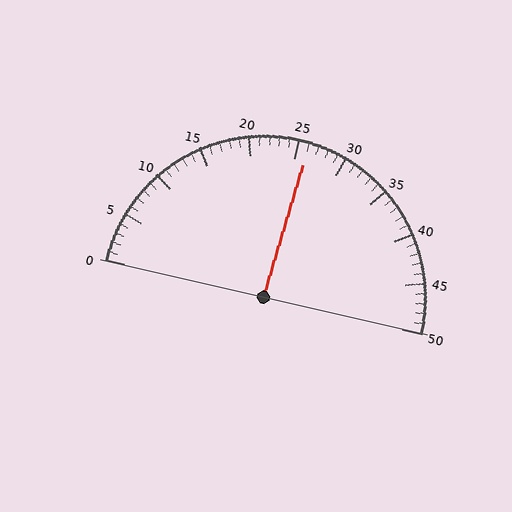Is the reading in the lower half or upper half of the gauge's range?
The reading is in the upper half of the range (0 to 50).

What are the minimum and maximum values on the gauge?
The gauge ranges from 0 to 50.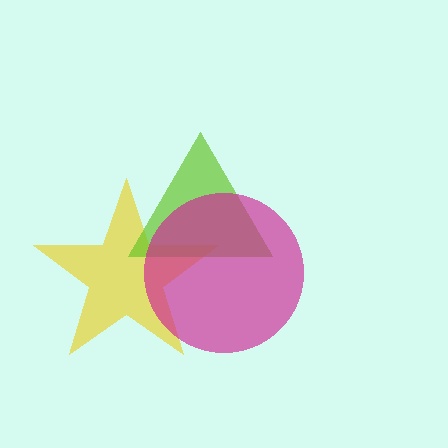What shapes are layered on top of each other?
The layered shapes are: a yellow star, a lime triangle, a magenta circle.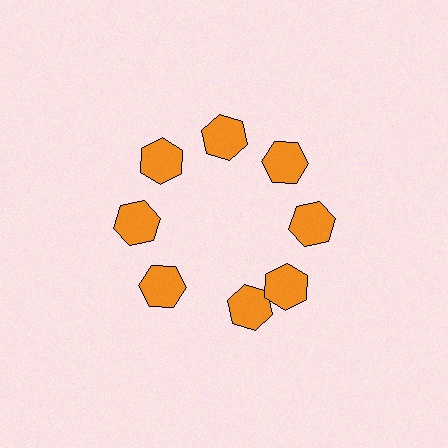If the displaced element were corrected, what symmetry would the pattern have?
It would have 8-fold rotational symmetry — the pattern would map onto itself every 45 degrees.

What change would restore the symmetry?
The symmetry would be restored by rotating it back into even spacing with its neighbors so that all 8 hexagons sit at equal angles and equal distance from the center.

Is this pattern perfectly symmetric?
No. The 8 orange hexagons are arranged in a ring, but one element near the 6 o'clock position is rotated out of alignment along the ring, breaking the 8-fold rotational symmetry.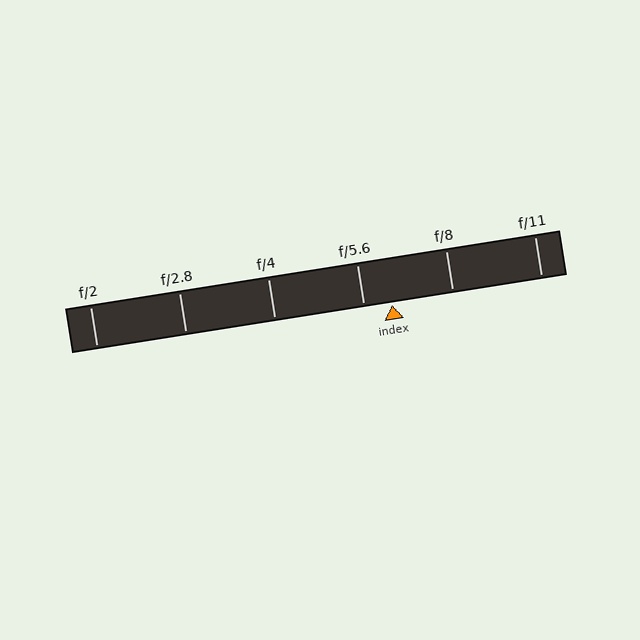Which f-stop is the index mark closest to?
The index mark is closest to f/5.6.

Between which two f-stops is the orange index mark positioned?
The index mark is between f/5.6 and f/8.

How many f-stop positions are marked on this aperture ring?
There are 6 f-stop positions marked.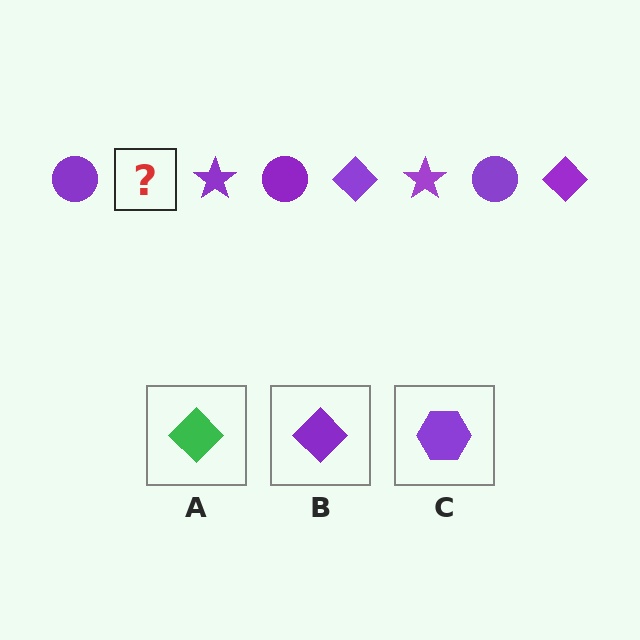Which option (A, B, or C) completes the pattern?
B.